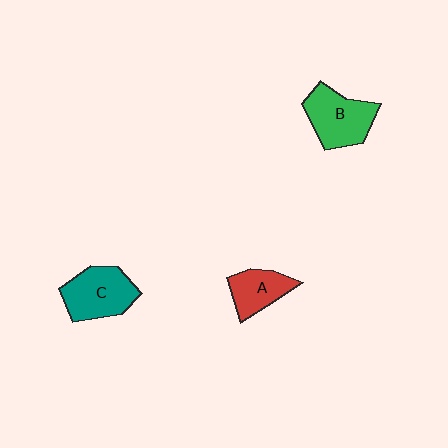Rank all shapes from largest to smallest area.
From largest to smallest: B (green), C (teal), A (red).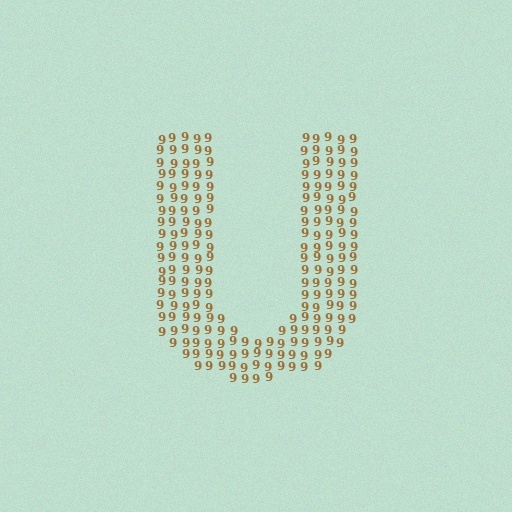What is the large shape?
The large shape is the letter U.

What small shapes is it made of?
It is made of small digit 9's.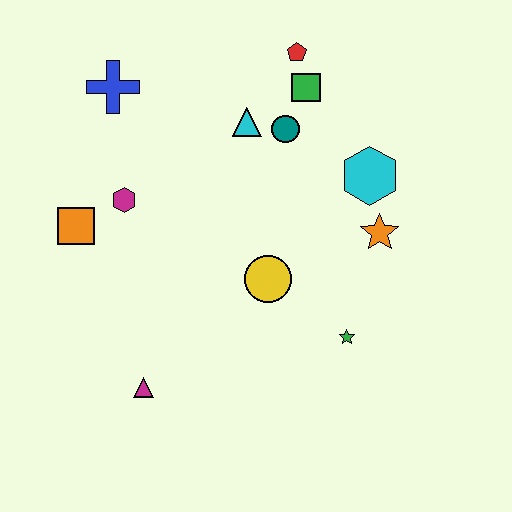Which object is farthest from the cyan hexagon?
The magenta triangle is farthest from the cyan hexagon.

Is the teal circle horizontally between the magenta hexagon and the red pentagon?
Yes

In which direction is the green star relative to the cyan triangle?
The green star is below the cyan triangle.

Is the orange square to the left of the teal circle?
Yes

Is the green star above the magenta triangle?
Yes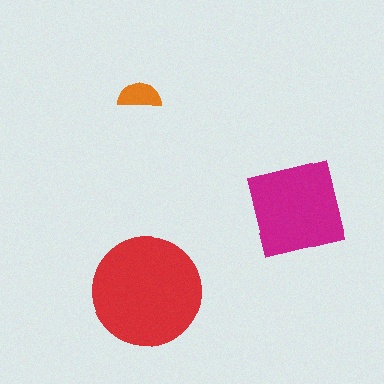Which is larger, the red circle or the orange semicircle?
The red circle.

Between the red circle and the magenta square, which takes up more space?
The red circle.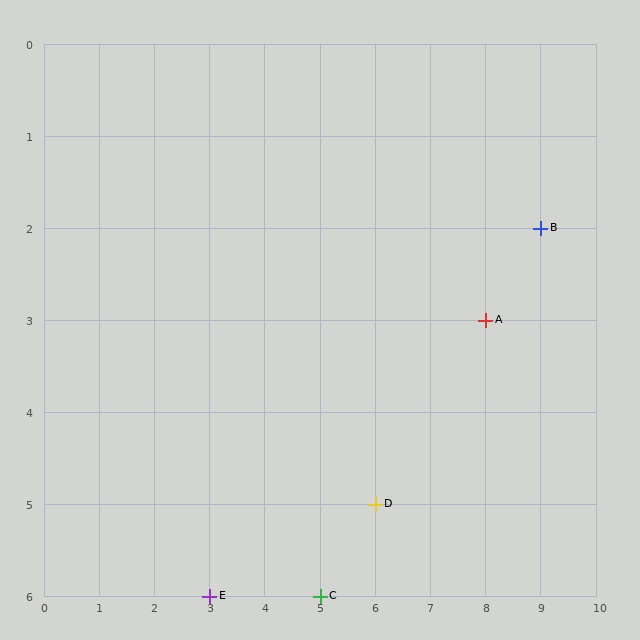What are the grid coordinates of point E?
Point E is at grid coordinates (3, 6).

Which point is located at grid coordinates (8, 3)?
Point A is at (8, 3).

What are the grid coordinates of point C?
Point C is at grid coordinates (5, 6).